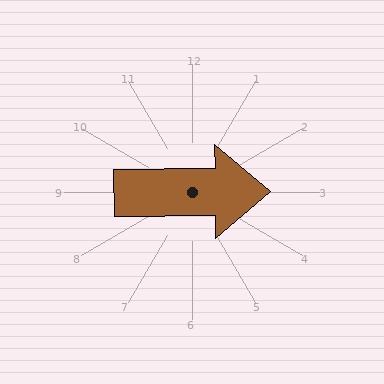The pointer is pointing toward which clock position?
Roughly 3 o'clock.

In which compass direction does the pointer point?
East.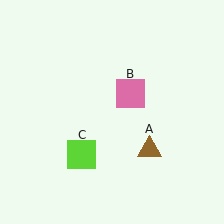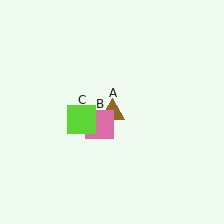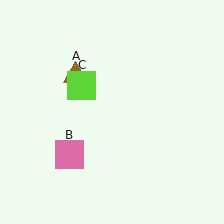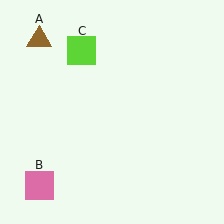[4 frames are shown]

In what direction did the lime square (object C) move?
The lime square (object C) moved up.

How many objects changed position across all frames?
3 objects changed position: brown triangle (object A), pink square (object B), lime square (object C).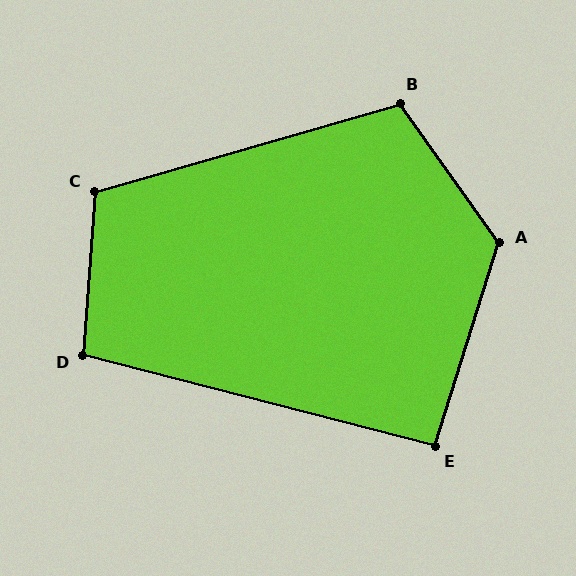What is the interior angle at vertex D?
Approximately 100 degrees (obtuse).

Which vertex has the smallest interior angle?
E, at approximately 93 degrees.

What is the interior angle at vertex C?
Approximately 110 degrees (obtuse).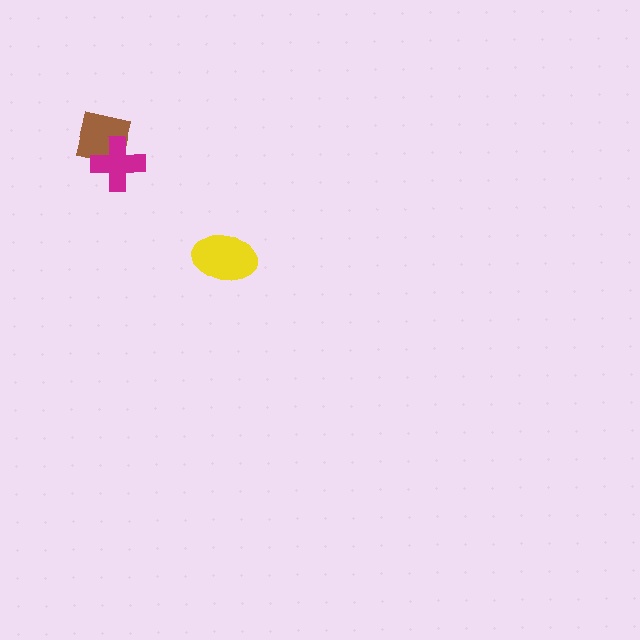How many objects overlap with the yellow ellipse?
0 objects overlap with the yellow ellipse.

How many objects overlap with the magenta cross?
1 object overlaps with the magenta cross.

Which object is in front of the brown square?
The magenta cross is in front of the brown square.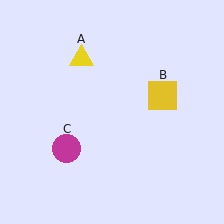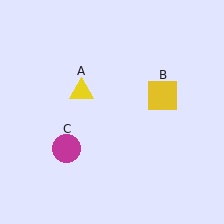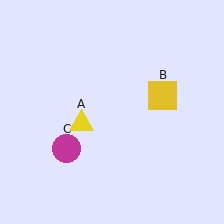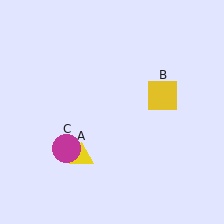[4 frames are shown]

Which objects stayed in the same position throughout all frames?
Yellow square (object B) and magenta circle (object C) remained stationary.